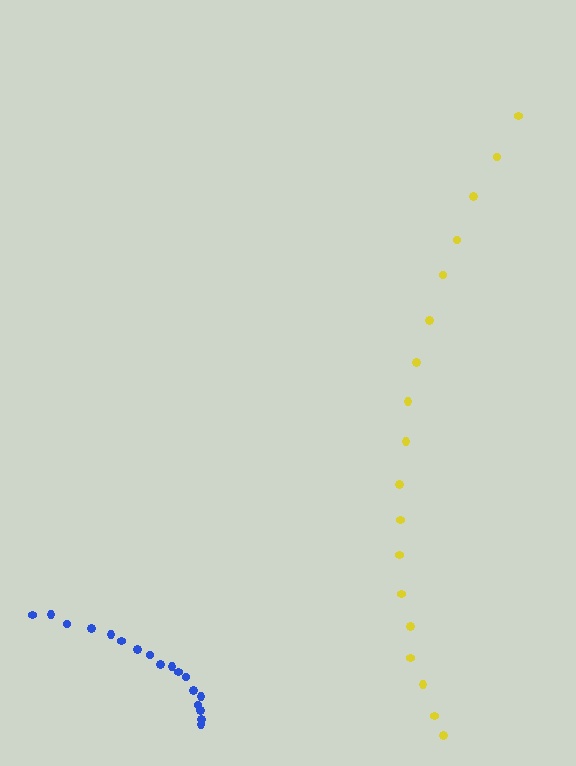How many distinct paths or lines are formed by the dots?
There are 2 distinct paths.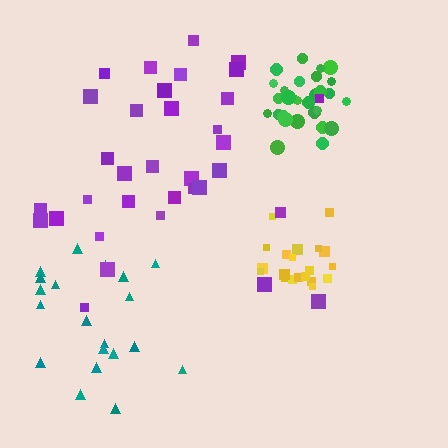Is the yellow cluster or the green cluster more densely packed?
Yellow.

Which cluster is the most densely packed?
Yellow.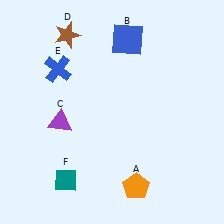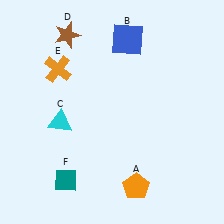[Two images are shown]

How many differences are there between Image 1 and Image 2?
There are 2 differences between the two images.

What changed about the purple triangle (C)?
In Image 1, C is purple. In Image 2, it changed to cyan.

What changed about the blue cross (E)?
In Image 1, E is blue. In Image 2, it changed to orange.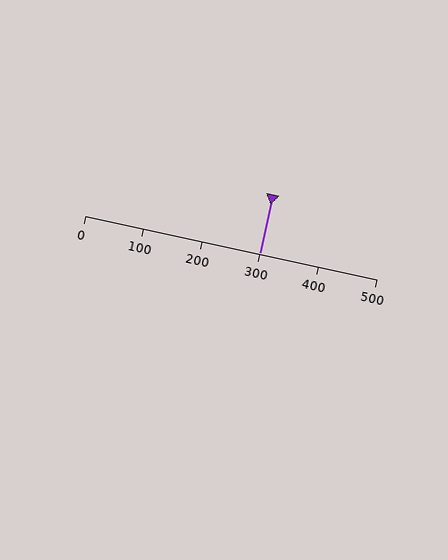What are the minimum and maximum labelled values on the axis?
The axis runs from 0 to 500.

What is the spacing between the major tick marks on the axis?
The major ticks are spaced 100 apart.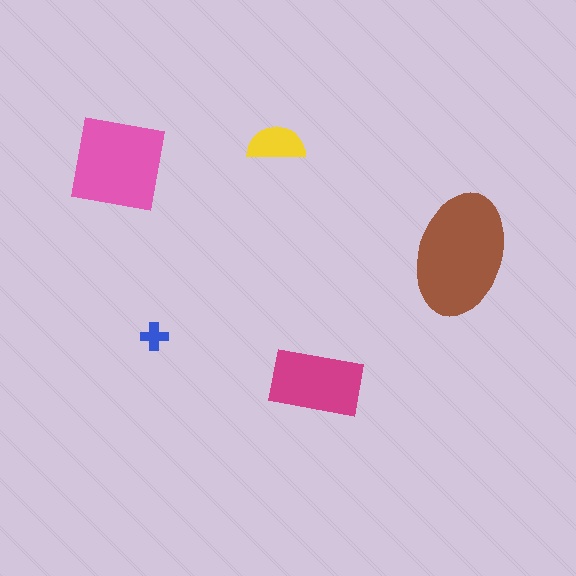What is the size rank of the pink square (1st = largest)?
2nd.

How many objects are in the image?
There are 5 objects in the image.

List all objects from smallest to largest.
The blue cross, the yellow semicircle, the magenta rectangle, the pink square, the brown ellipse.